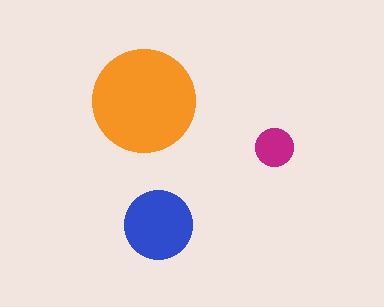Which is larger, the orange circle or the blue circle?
The orange one.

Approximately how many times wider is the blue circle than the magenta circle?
About 2 times wider.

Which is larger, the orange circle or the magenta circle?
The orange one.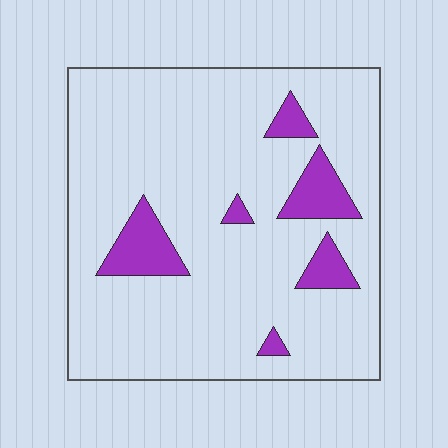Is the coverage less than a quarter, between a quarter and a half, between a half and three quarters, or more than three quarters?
Less than a quarter.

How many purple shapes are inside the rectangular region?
6.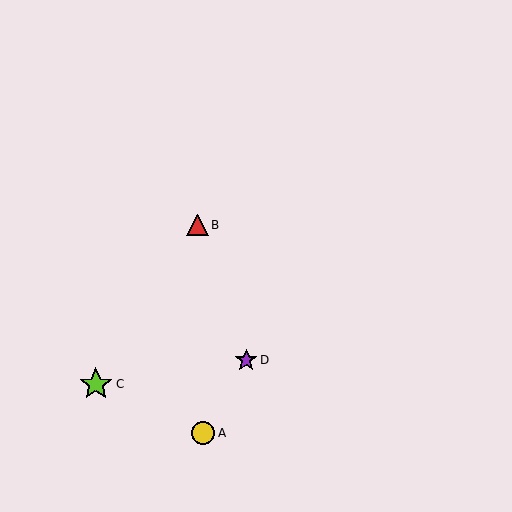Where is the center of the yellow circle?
The center of the yellow circle is at (203, 433).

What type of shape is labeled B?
Shape B is a red triangle.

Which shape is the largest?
The lime star (labeled C) is the largest.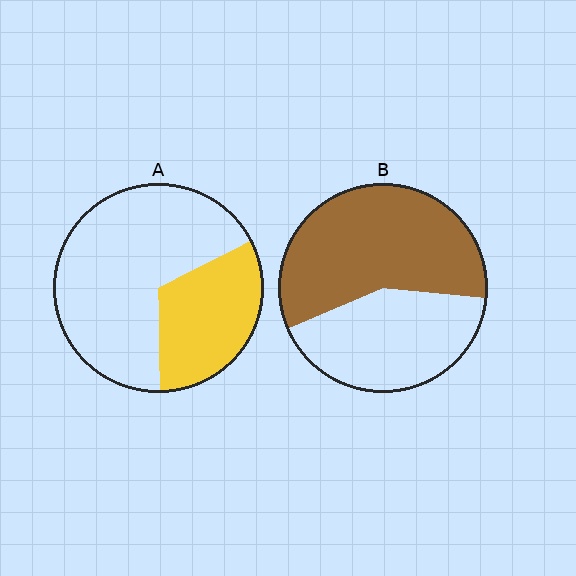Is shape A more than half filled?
No.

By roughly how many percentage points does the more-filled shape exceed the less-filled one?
By roughly 25 percentage points (B over A).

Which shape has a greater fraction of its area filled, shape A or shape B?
Shape B.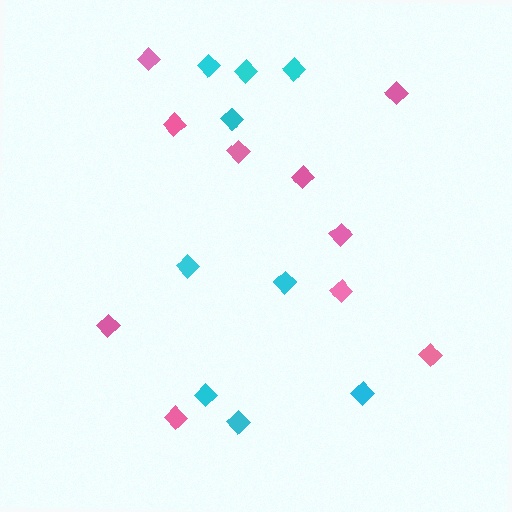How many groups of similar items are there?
There are 2 groups: one group of cyan diamonds (9) and one group of pink diamonds (10).